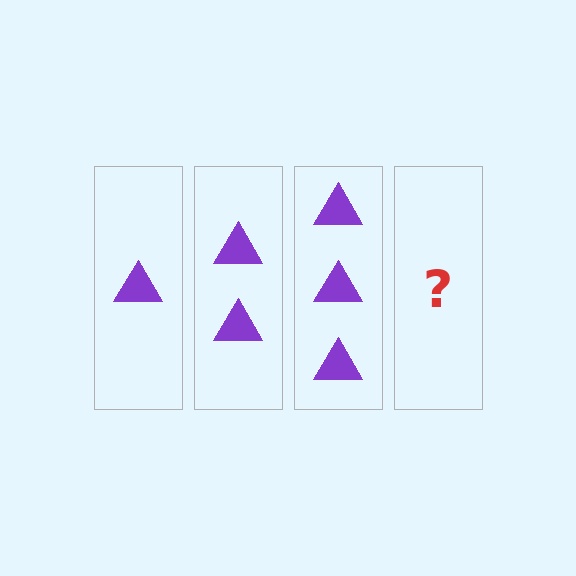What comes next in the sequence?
The next element should be 4 triangles.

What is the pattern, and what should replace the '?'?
The pattern is that each step adds one more triangle. The '?' should be 4 triangles.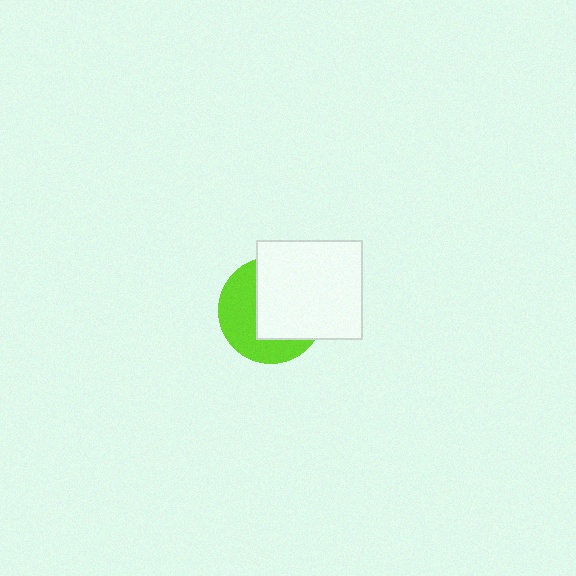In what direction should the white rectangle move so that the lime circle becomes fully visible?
The white rectangle should move toward the upper-right. That is the shortest direction to clear the overlap and leave the lime circle fully visible.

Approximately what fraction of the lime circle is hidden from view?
Roughly 56% of the lime circle is hidden behind the white rectangle.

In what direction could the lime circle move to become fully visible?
The lime circle could move toward the lower-left. That would shift it out from behind the white rectangle entirely.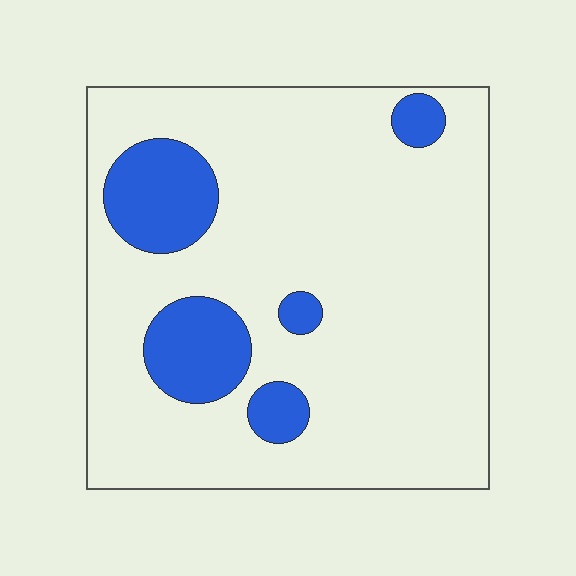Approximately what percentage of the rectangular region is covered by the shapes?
Approximately 15%.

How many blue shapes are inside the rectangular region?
5.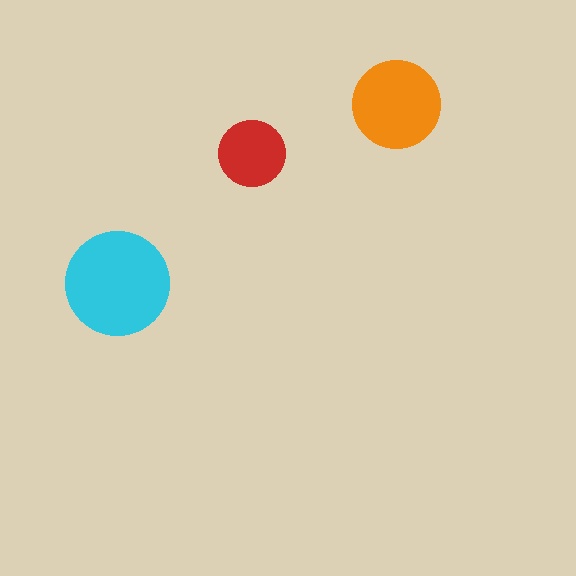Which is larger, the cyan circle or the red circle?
The cyan one.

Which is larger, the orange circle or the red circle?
The orange one.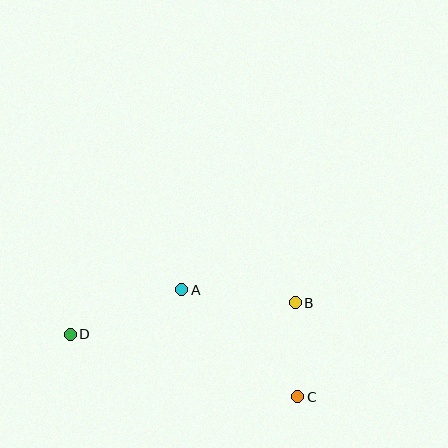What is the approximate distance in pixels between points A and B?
The distance between A and B is approximately 114 pixels.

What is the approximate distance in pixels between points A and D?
The distance between A and D is approximately 120 pixels.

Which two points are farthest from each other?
Points C and D are farthest from each other.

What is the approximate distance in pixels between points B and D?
The distance between B and D is approximately 227 pixels.